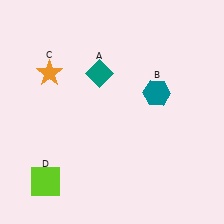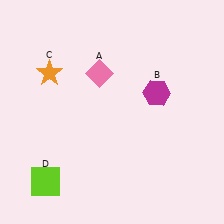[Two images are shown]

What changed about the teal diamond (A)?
In Image 1, A is teal. In Image 2, it changed to pink.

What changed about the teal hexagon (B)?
In Image 1, B is teal. In Image 2, it changed to magenta.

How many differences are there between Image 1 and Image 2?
There are 2 differences between the two images.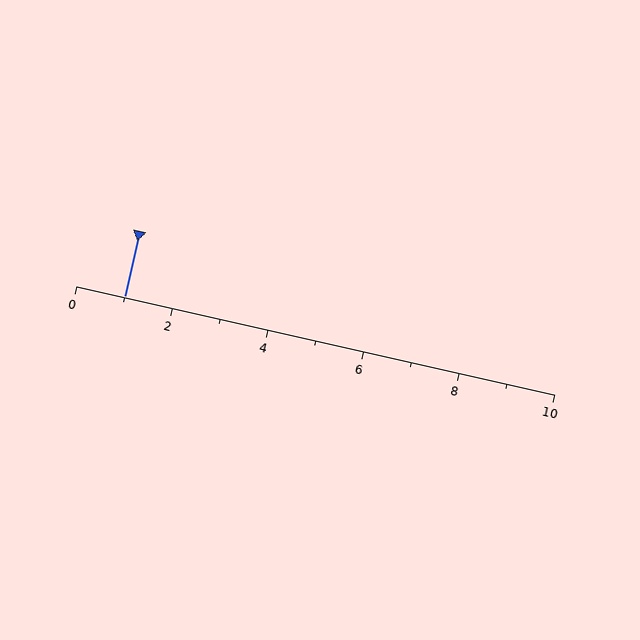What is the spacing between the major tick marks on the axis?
The major ticks are spaced 2 apart.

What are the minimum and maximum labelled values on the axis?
The axis runs from 0 to 10.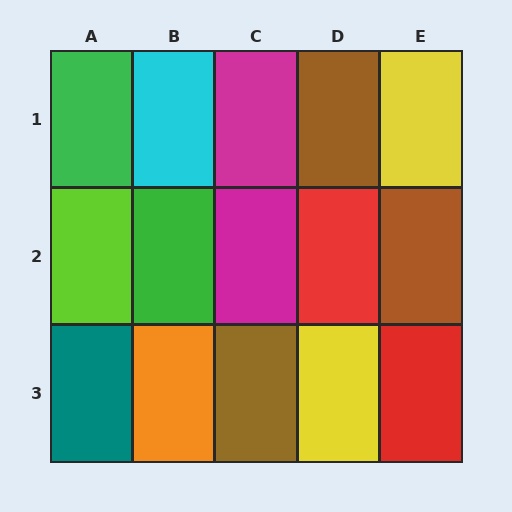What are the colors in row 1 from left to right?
Green, cyan, magenta, brown, yellow.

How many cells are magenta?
2 cells are magenta.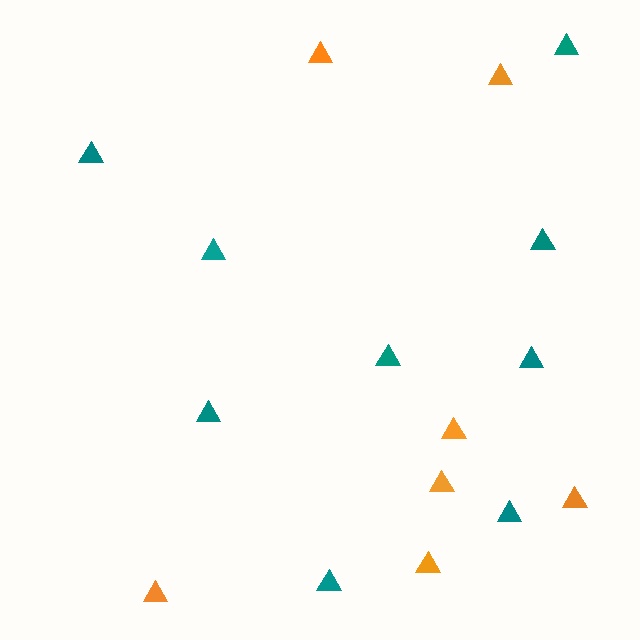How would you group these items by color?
There are 2 groups: one group of teal triangles (9) and one group of orange triangles (7).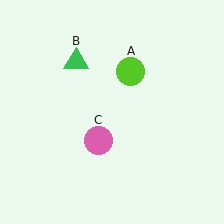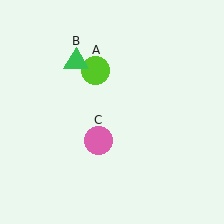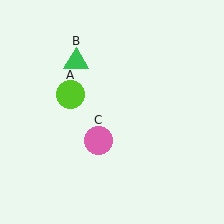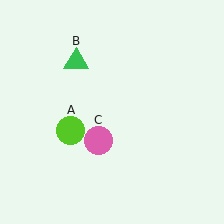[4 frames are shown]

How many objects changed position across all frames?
1 object changed position: lime circle (object A).